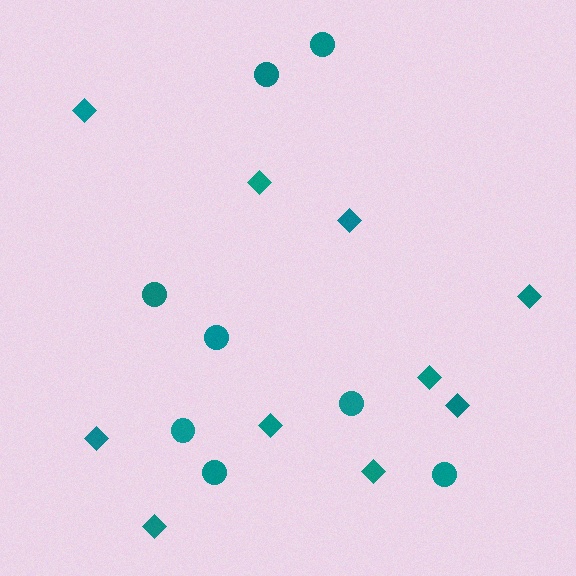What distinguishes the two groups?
There are 2 groups: one group of diamonds (10) and one group of circles (8).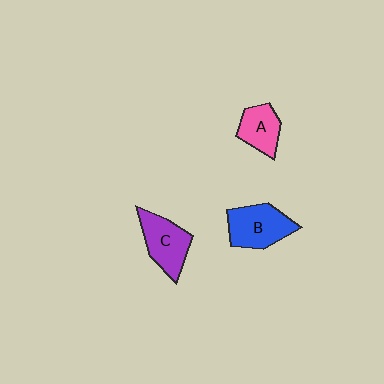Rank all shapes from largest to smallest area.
From largest to smallest: B (blue), C (purple), A (pink).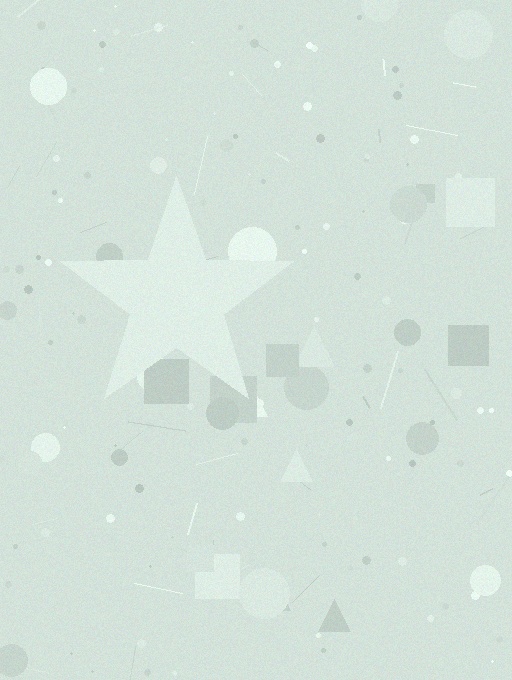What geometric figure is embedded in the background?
A star is embedded in the background.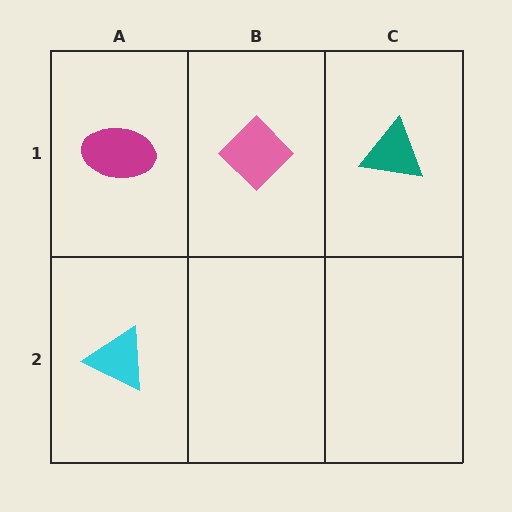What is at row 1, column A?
A magenta ellipse.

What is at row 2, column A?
A cyan triangle.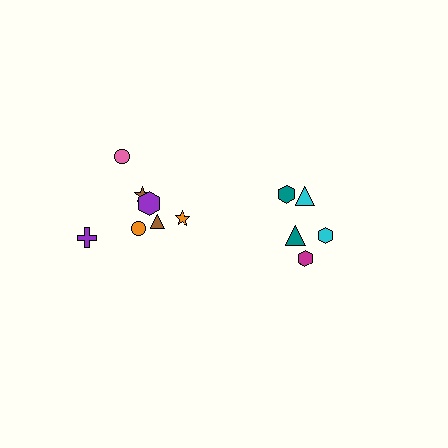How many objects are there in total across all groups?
There are 12 objects.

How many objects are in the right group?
There are 5 objects.